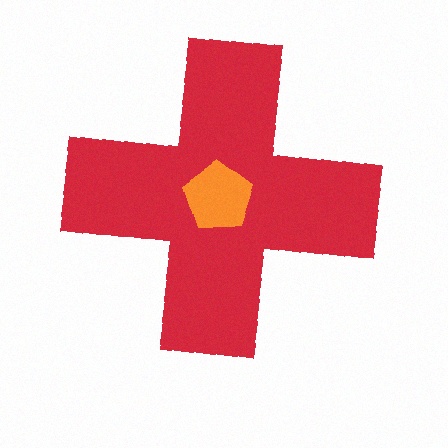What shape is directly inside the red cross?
The orange pentagon.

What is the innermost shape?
The orange pentagon.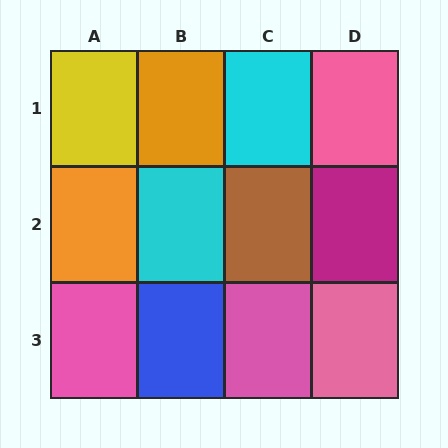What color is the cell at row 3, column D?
Pink.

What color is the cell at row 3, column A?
Pink.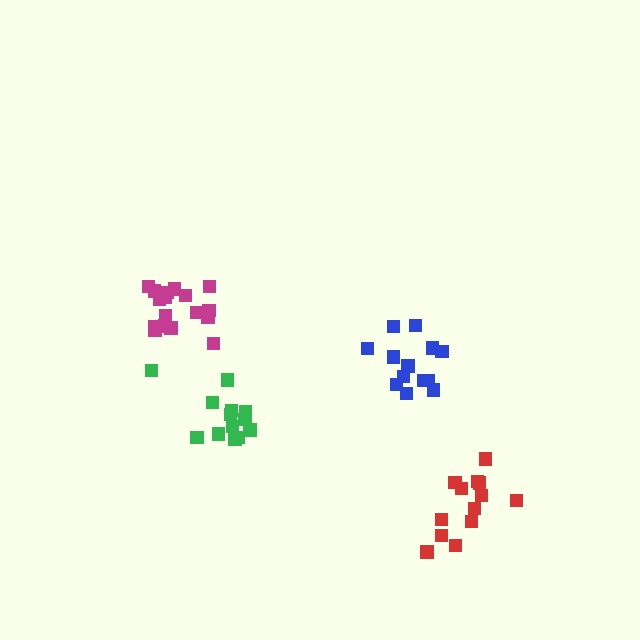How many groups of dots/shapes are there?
There are 4 groups.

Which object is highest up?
The magenta cluster is topmost.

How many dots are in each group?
Group 1: 13 dots, Group 2: 17 dots, Group 3: 13 dots, Group 4: 13 dots (56 total).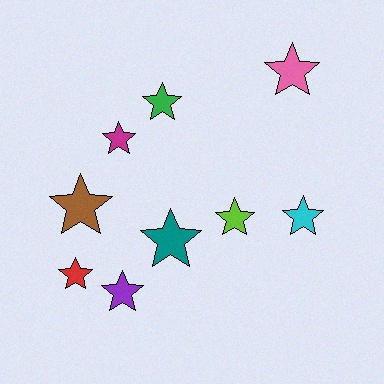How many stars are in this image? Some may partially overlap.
There are 9 stars.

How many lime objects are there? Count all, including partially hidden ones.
There is 1 lime object.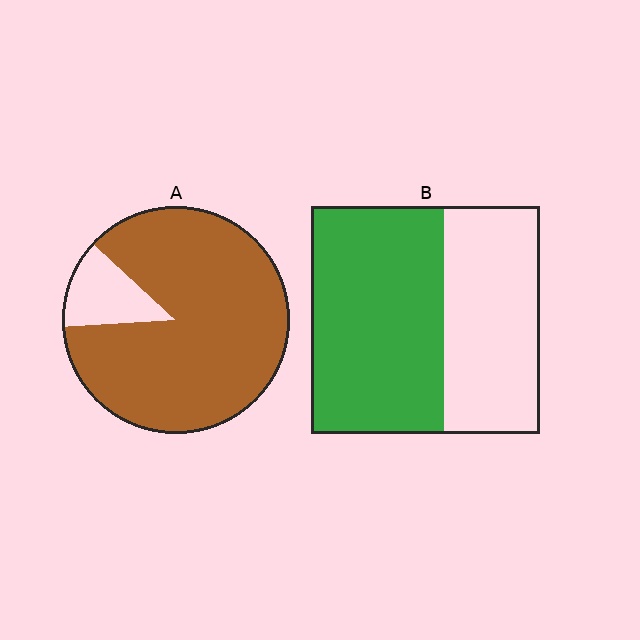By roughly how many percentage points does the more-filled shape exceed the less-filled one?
By roughly 30 percentage points (A over B).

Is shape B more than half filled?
Yes.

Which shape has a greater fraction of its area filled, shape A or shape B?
Shape A.